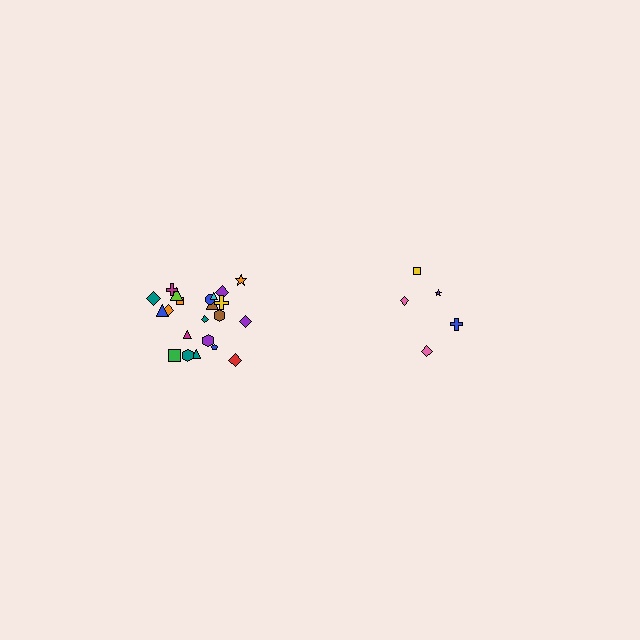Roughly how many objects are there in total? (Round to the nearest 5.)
Roughly 25 objects in total.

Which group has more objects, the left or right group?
The left group.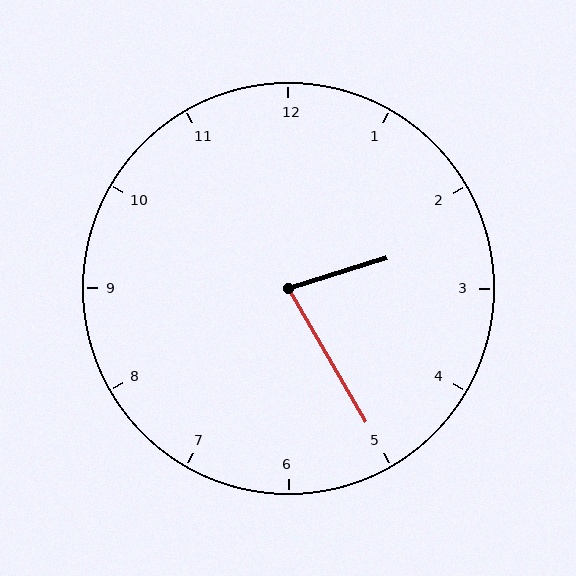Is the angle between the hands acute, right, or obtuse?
It is acute.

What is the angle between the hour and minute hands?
Approximately 78 degrees.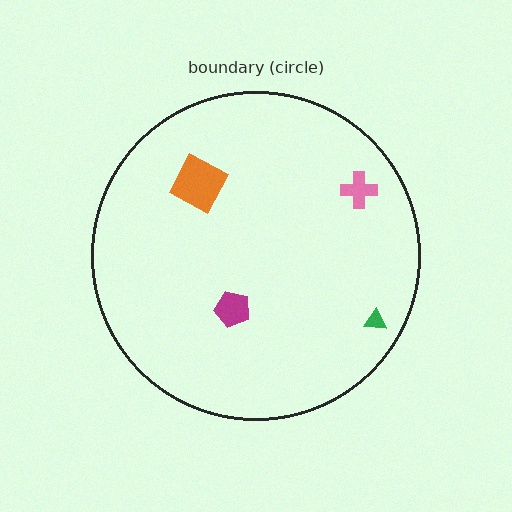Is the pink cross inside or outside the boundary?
Inside.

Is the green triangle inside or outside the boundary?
Inside.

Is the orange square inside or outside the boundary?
Inside.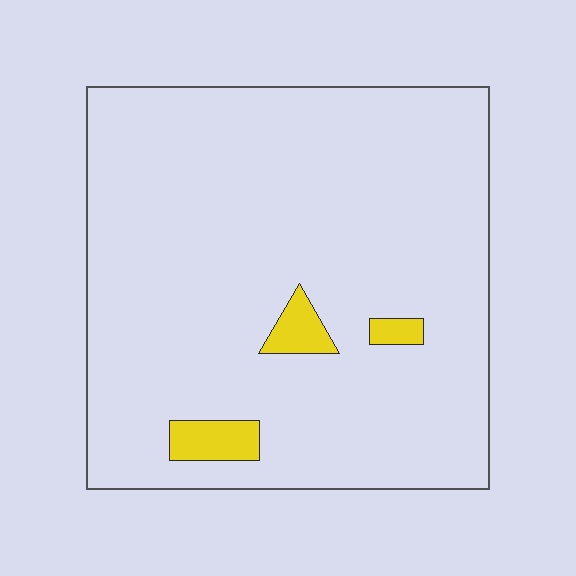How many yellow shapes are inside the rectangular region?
3.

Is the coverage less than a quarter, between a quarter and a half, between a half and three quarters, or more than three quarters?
Less than a quarter.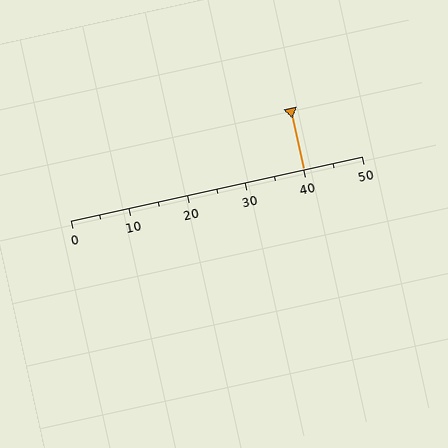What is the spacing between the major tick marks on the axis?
The major ticks are spaced 10 apart.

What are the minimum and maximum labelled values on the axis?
The axis runs from 0 to 50.